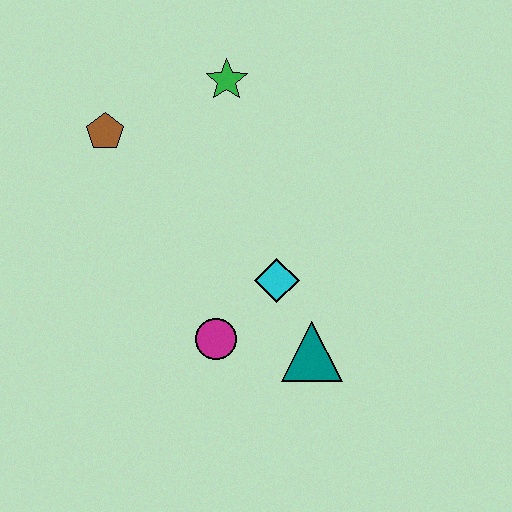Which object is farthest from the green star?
The teal triangle is farthest from the green star.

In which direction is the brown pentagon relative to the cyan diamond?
The brown pentagon is to the left of the cyan diamond.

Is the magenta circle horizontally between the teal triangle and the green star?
No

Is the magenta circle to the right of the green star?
No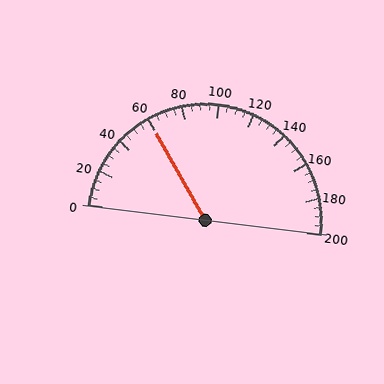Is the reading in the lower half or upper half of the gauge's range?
The reading is in the lower half of the range (0 to 200).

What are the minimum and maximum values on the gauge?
The gauge ranges from 0 to 200.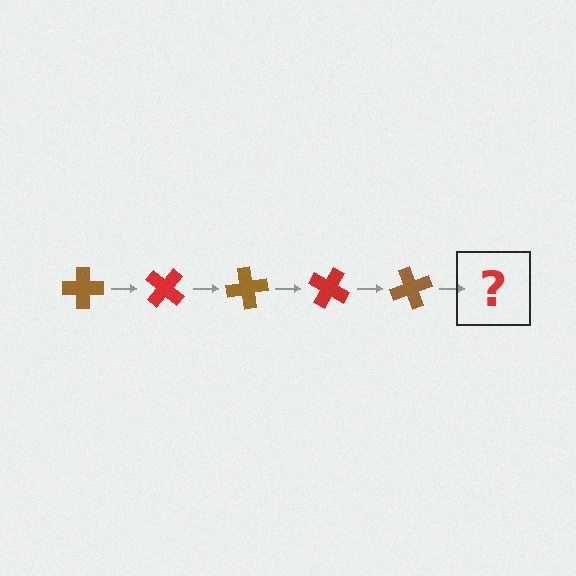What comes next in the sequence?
The next element should be a red cross, rotated 200 degrees from the start.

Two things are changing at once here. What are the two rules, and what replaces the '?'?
The two rules are that it rotates 40 degrees each step and the color cycles through brown and red. The '?' should be a red cross, rotated 200 degrees from the start.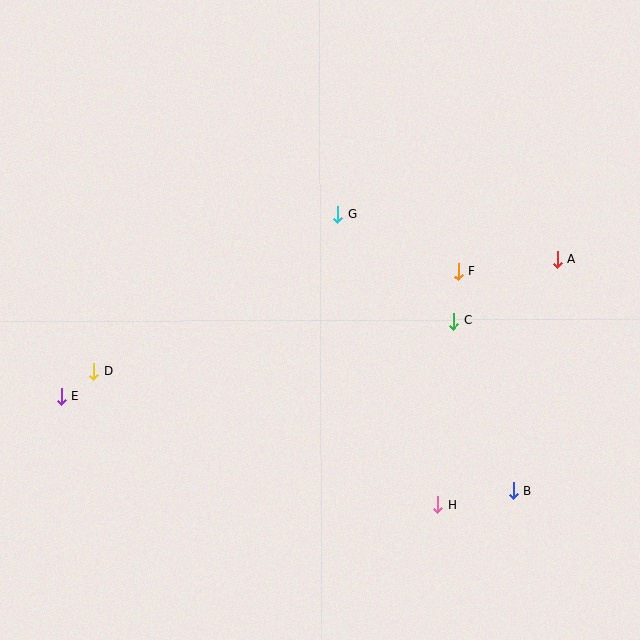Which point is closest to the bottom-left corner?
Point E is closest to the bottom-left corner.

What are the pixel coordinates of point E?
Point E is at (62, 396).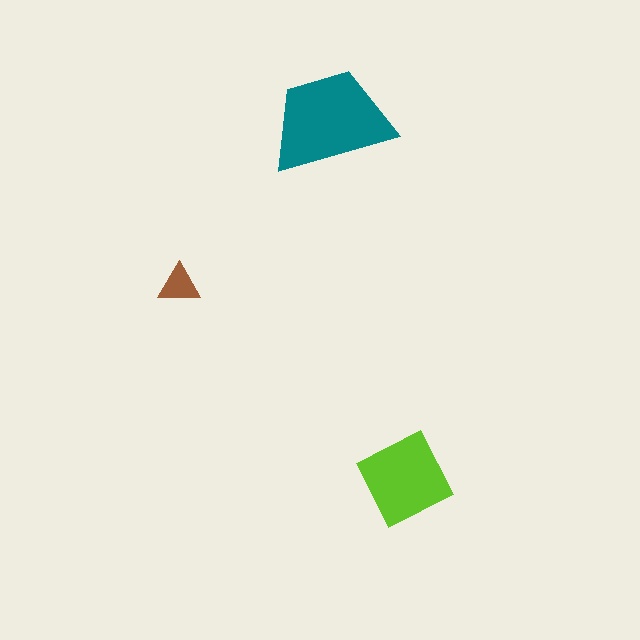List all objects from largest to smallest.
The teal trapezoid, the lime square, the brown triangle.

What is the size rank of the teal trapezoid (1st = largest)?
1st.